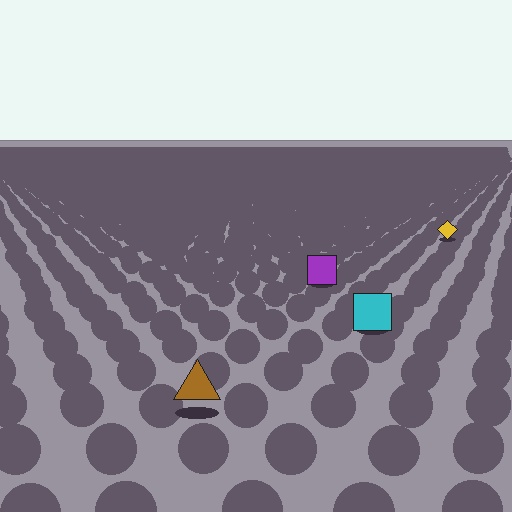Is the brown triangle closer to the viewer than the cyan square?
Yes. The brown triangle is closer — you can tell from the texture gradient: the ground texture is coarser near it.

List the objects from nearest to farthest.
From nearest to farthest: the brown triangle, the cyan square, the purple square, the yellow diamond.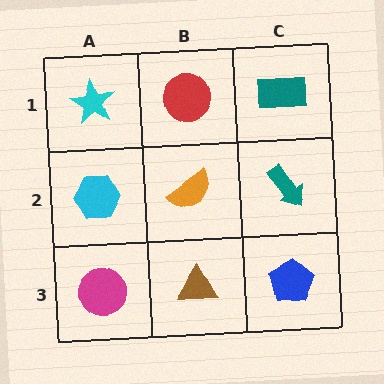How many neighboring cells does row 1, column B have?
3.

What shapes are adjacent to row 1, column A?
A cyan hexagon (row 2, column A), a red circle (row 1, column B).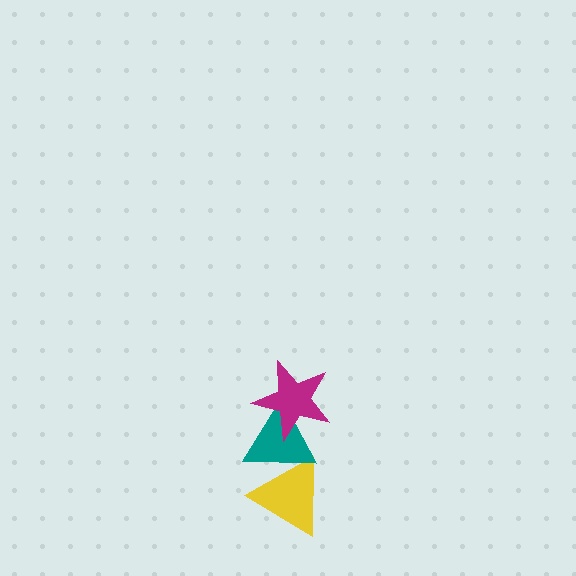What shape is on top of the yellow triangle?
The teal triangle is on top of the yellow triangle.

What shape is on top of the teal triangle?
The magenta star is on top of the teal triangle.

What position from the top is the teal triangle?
The teal triangle is 2nd from the top.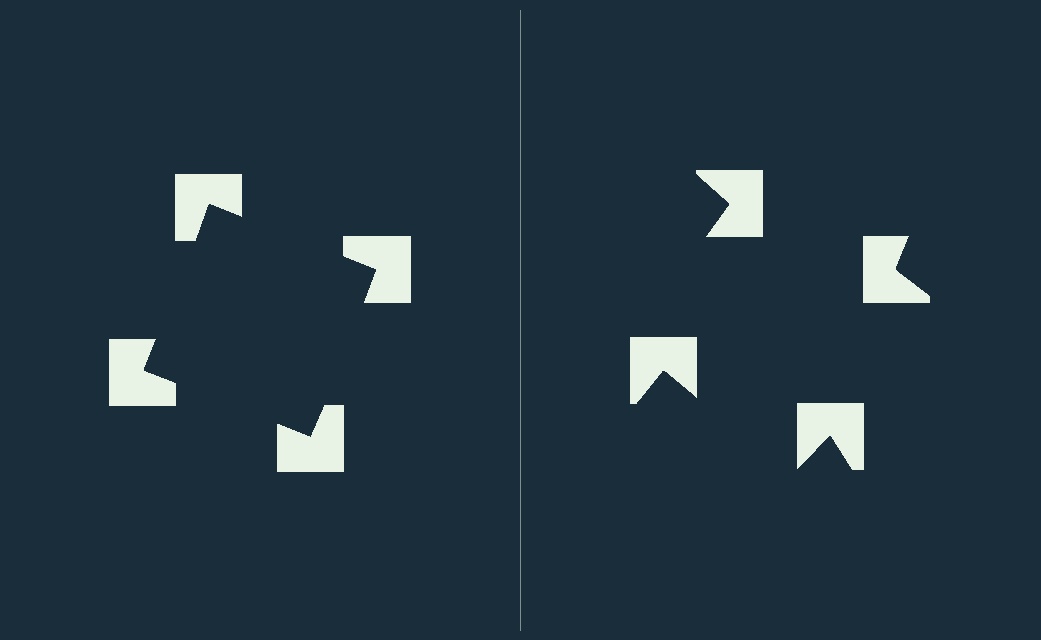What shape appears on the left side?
An illusory square.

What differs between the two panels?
The notched squares are positioned identically on both sides; only the wedge orientations differ. On the left they align to a square; on the right they are misaligned.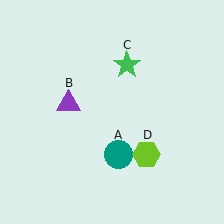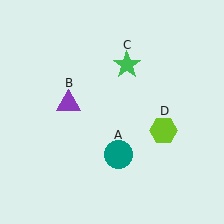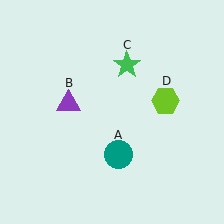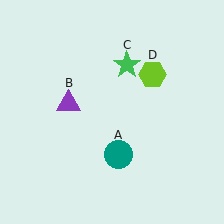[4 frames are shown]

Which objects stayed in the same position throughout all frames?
Teal circle (object A) and purple triangle (object B) and green star (object C) remained stationary.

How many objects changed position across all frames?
1 object changed position: lime hexagon (object D).